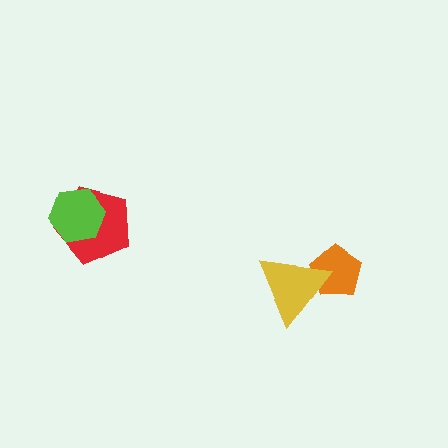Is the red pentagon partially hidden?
Yes, it is partially covered by another shape.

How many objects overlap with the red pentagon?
1 object overlaps with the red pentagon.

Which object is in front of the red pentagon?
The lime hexagon is in front of the red pentagon.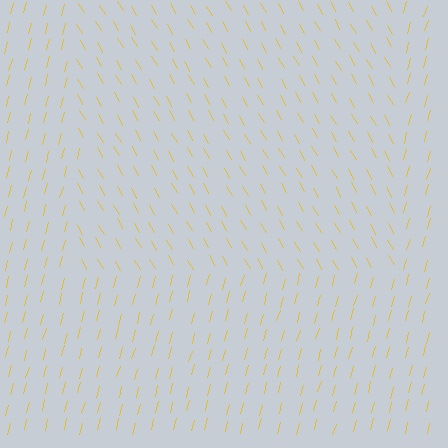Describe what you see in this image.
The image is filled with small yellow line segments. A rectangle region in the image has lines oriented differently from the surrounding lines, creating a visible texture boundary.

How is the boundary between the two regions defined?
The boundary is defined purely by a change in line orientation (approximately 45 degrees difference). All lines are the same color and thickness.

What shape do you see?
I see a rectangle.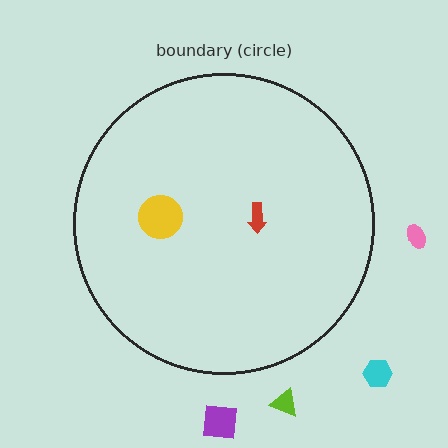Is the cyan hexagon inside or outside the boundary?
Outside.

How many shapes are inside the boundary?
2 inside, 4 outside.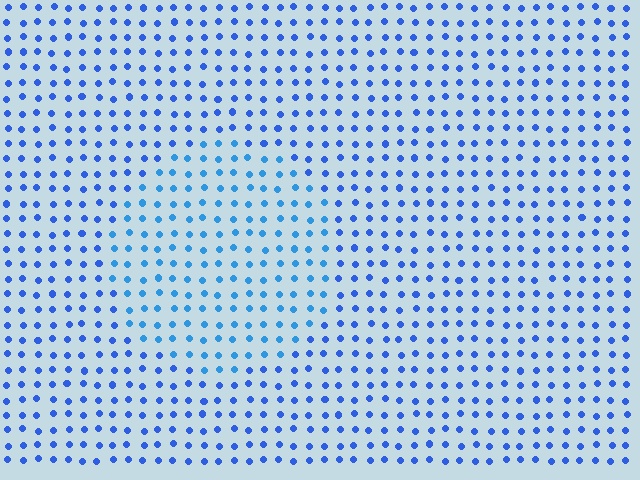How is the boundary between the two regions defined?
The boundary is defined purely by a slight shift in hue (about 19 degrees). Spacing, size, and orientation are identical on both sides.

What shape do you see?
I see a circle.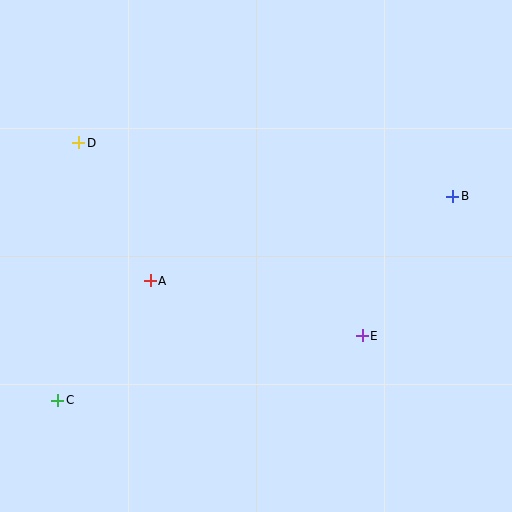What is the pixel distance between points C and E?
The distance between C and E is 311 pixels.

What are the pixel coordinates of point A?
Point A is at (150, 281).